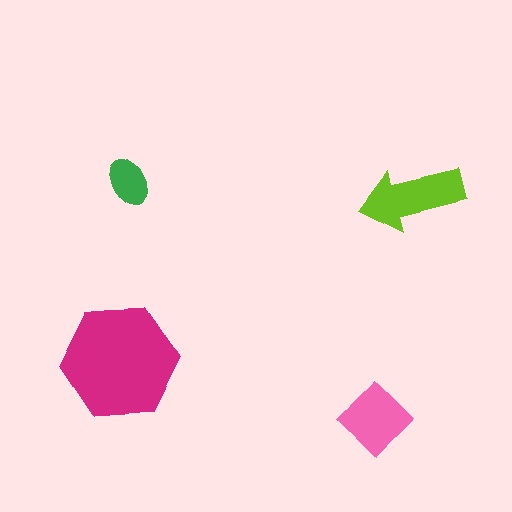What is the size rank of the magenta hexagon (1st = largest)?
1st.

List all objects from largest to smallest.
The magenta hexagon, the lime arrow, the pink diamond, the green ellipse.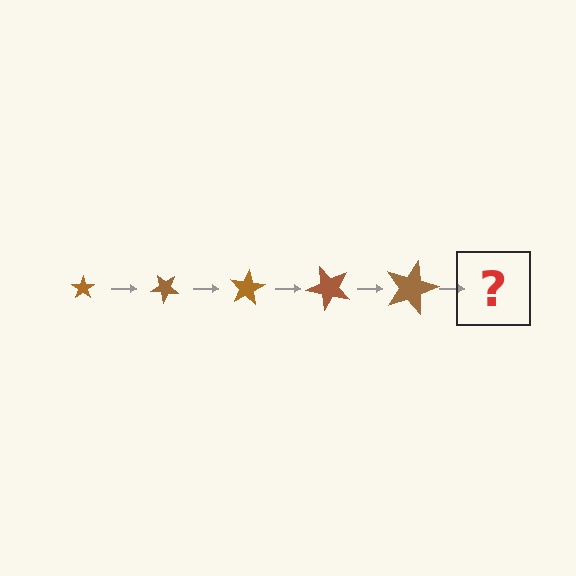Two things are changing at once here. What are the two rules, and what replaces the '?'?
The two rules are that the star grows larger each step and it rotates 40 degrees each step. The '?' should be a star, larger than the previous one and rotated 200 degrees from the start.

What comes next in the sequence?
The next element should be a star, larger than the previous one and rotated 200 degrees from the start.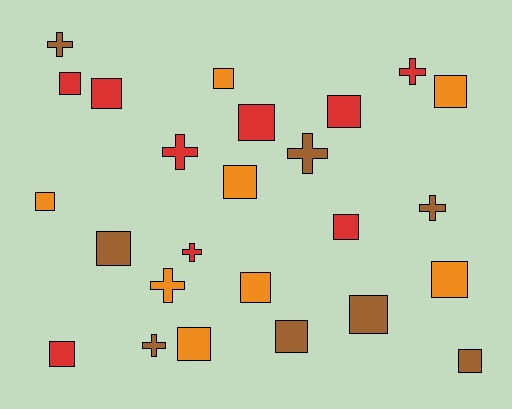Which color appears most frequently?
Red, with 9 objects.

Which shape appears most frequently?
Square, with 17 objects.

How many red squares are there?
There are 6 red squares.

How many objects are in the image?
There are 25 objects.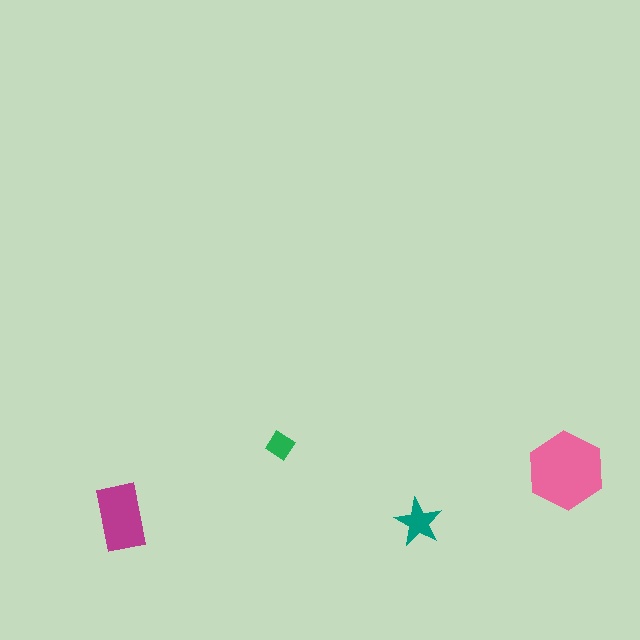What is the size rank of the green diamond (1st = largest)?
4th.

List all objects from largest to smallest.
The pink hexagon, the magenta rectangle, the teal star, the green diamond.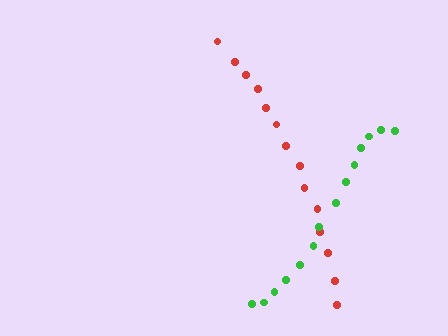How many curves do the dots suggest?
There are 2 distinct paths.